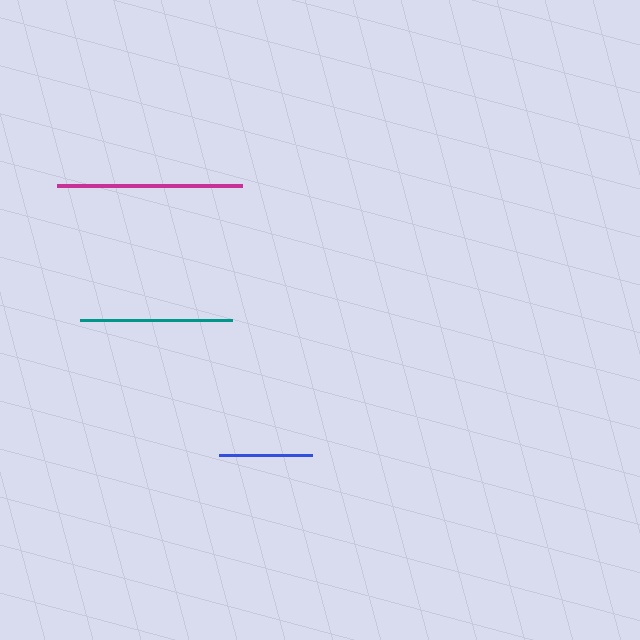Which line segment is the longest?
The magenta line is the longest at approximately 185 pixels.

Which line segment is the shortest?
The blue line is the shortest at approximately 93 pixels.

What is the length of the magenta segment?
The magenta segment is approximately 185 pixels long.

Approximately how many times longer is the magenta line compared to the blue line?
The magenta line is approximately 2.0 times the length of the blue line.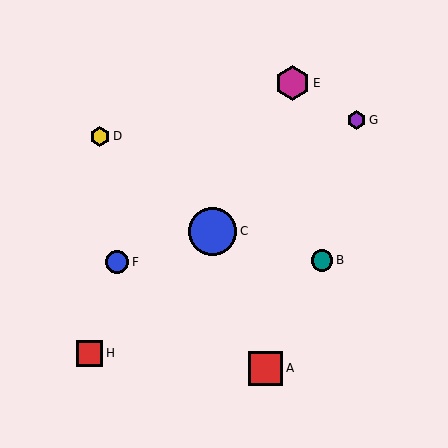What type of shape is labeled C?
Shape C is a blue circle.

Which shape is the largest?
The blue circle (labeled C) is the largest.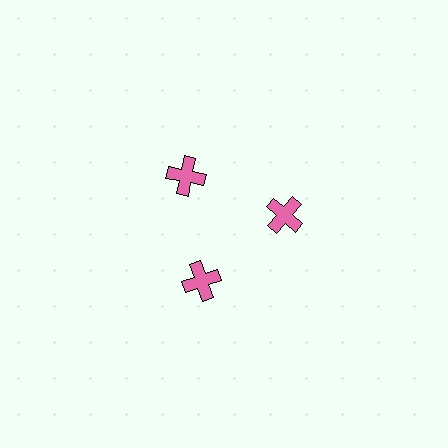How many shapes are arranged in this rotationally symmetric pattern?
There are 3 shapes, arranged in 3 groups of 1.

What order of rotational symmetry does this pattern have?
This pattern has 3-fold rotational symmetry.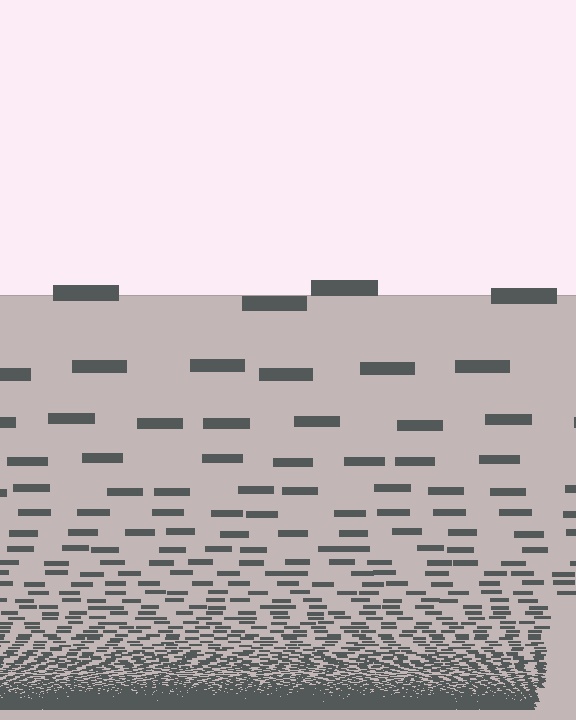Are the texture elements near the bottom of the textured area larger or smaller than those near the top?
Smaller. The gradient is inverted — elements near the bottom are smaller and denser.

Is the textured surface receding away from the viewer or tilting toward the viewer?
The surface appears to tilt toward the viewer. Texture elements get larger and sparser toward the top.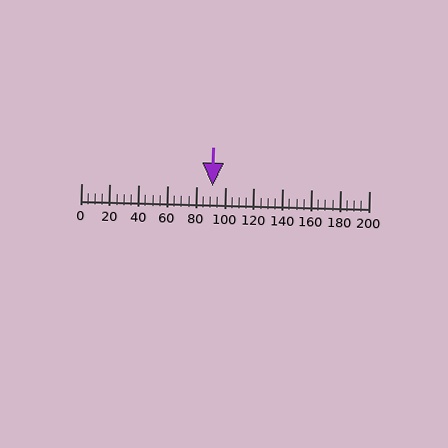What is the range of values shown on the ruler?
The ruler shows values from 0 to 200.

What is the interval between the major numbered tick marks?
The major tick marks are spaced 20 units apart.